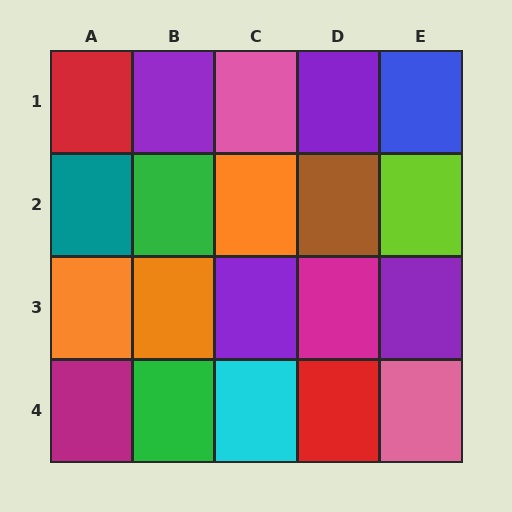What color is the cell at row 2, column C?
Orange.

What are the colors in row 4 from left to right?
Magenta, green, cyan, red, pink.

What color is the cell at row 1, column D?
Purple.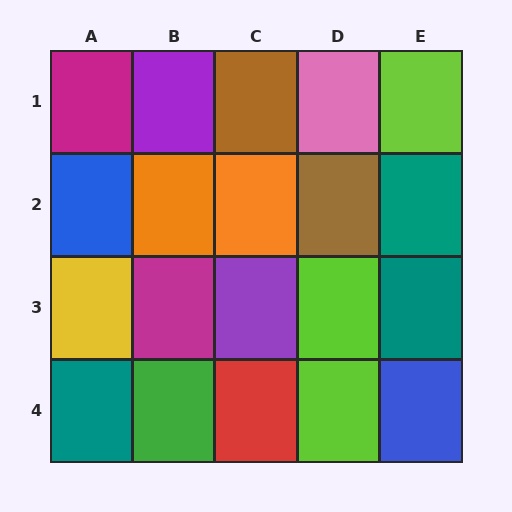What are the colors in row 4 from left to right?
Teal, green, red, lime, blue.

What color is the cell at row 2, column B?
Orange.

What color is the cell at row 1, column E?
Lime.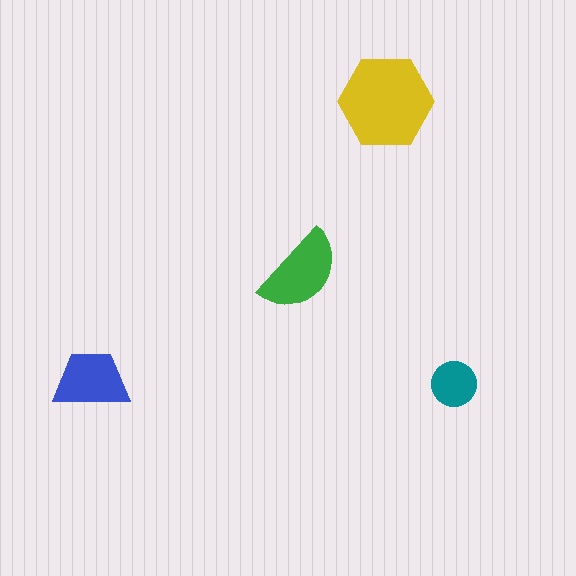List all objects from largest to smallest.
The yellow hexagon, the green semicircle, the blue trapezoid, the teal circle.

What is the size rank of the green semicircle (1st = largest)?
2nd.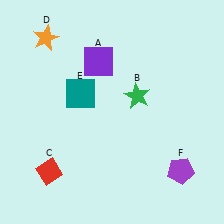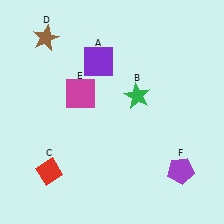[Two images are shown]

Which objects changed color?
D changed from orange to brown. E changed from teal to magenta.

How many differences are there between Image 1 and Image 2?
There are 2 differences between the two images.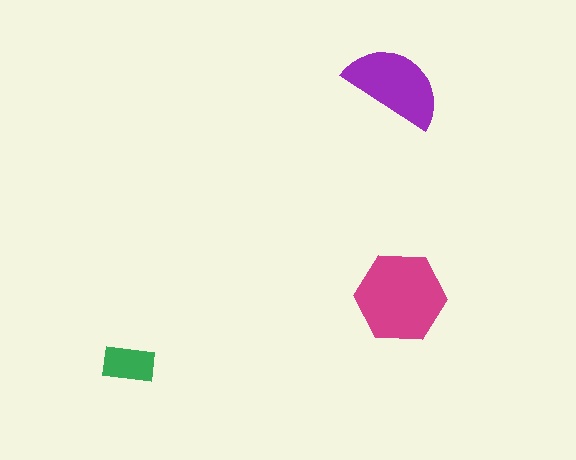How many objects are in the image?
There are 3 objects in the image.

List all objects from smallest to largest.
The green rectangle, the purple semicircle, the magenta hexagon.